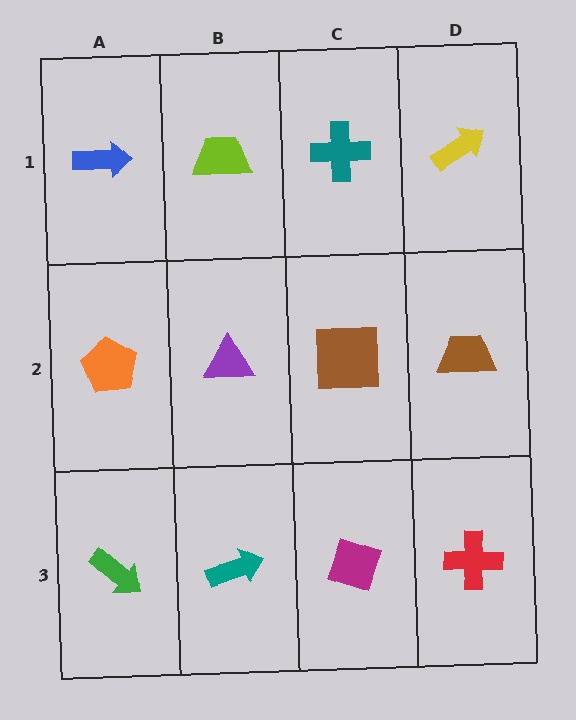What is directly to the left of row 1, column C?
A lime trapezoid.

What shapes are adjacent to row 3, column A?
An orange pentagon (row 2, column A), a teal arrow (row 3, column B).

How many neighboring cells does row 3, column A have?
2.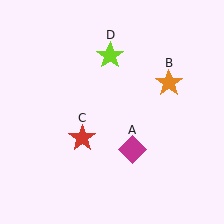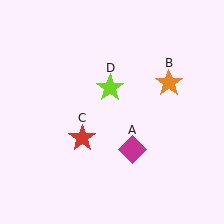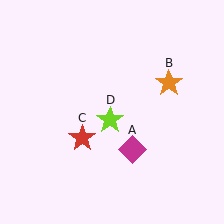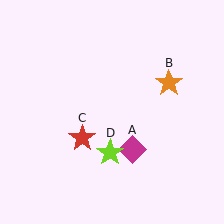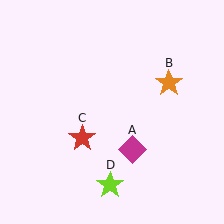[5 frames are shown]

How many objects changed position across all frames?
1 object changed position: lime star (object D).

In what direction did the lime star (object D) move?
The lime star (object D) moved down.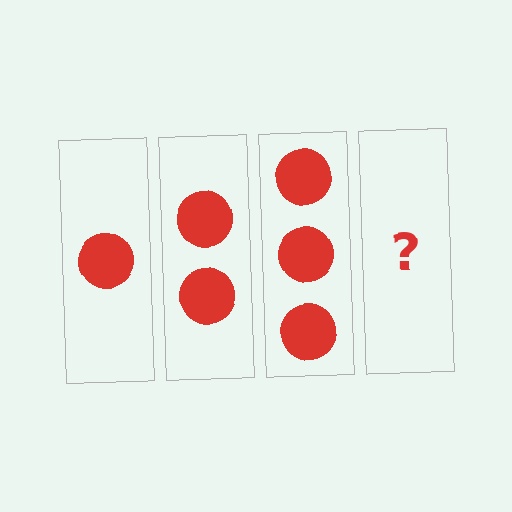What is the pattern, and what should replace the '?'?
The pattern is that each step adds one more circle. The '?' should be 4 circles.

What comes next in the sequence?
The next element should be 4 circles.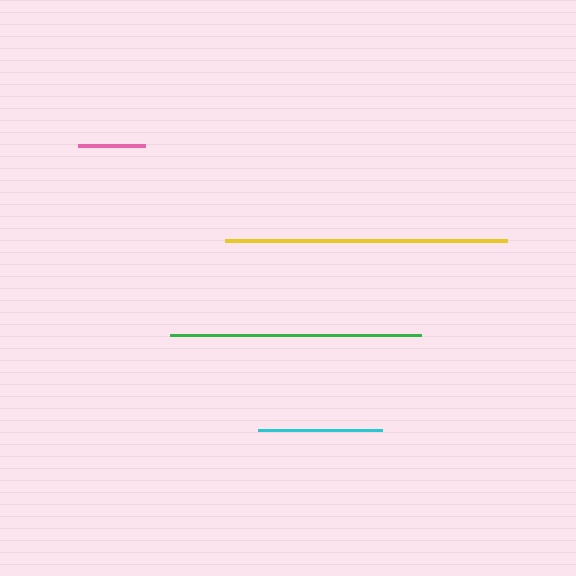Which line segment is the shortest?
The pink line is the shortest at approximately 67 pixels.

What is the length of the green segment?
The green segment is approximately 251 pixels long.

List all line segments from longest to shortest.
From longest to shortest: yellow, green, cyan, pink.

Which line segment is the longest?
The yellow line is the longest at approximately 283 pixels.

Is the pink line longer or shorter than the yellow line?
The yellow line is longer than the pink line.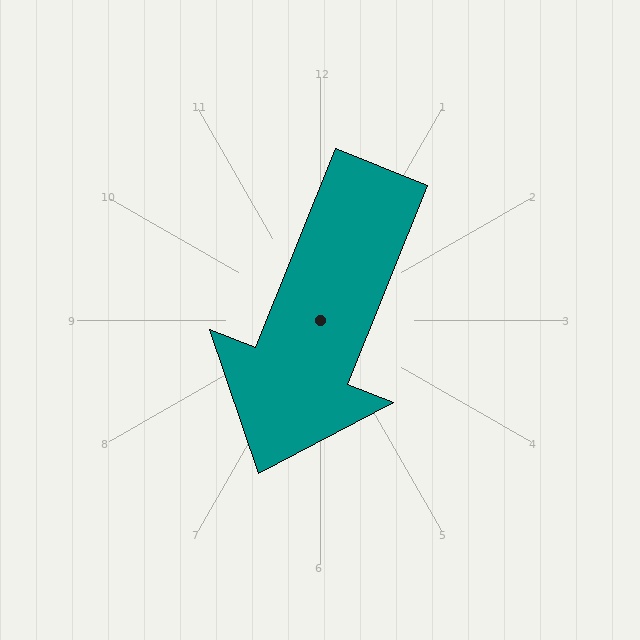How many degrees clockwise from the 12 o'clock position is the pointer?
Approximately 202 degrees.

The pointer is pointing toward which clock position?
Roughly 7 o'clock.